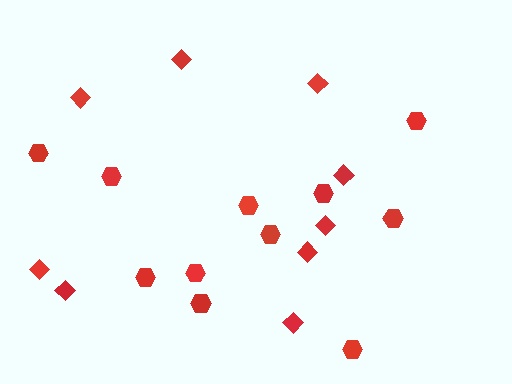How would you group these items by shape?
There are 2 groups: one group of hexagons (11) and one group of diamonds (9).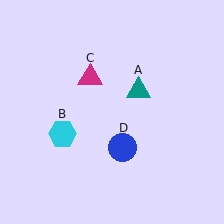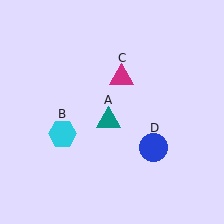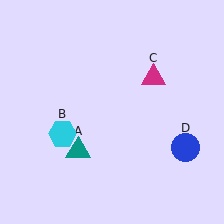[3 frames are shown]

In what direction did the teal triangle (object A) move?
The teal triangle (object A) moved down and to the left.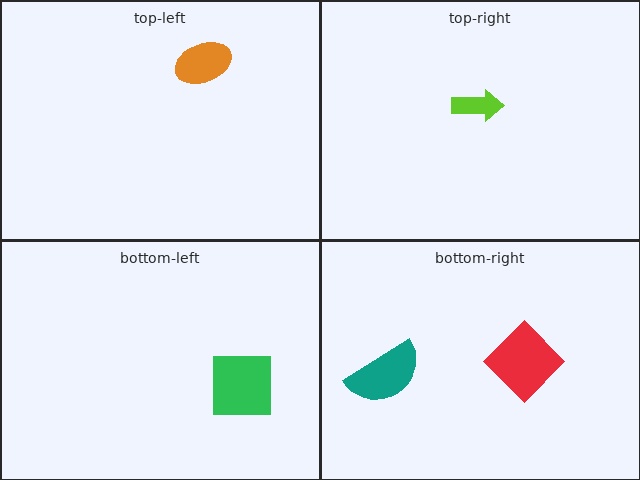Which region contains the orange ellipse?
The top-left region.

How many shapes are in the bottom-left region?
1.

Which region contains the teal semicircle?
The bottom-right region.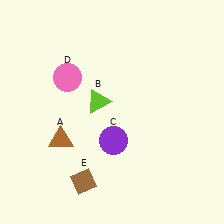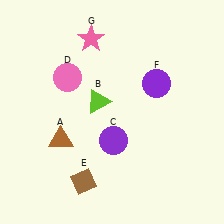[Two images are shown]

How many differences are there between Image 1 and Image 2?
There are 2 differences between the two images.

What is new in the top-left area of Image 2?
A pink star (G) was added in the top-left area of Image 2.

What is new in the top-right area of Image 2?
A purple circle (F) was added in the top-right area of Image 2.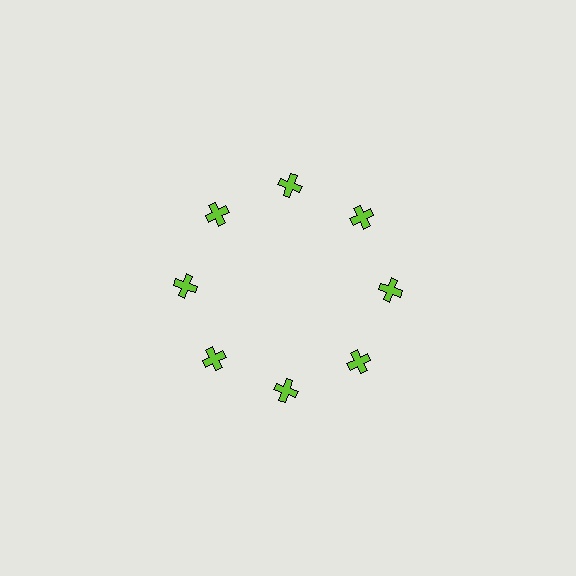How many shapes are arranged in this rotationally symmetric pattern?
There are 8 shapes, arranged in 8 groups of 1.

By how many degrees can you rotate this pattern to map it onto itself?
The pattern maps onto itself every 45 degrees of rotation.